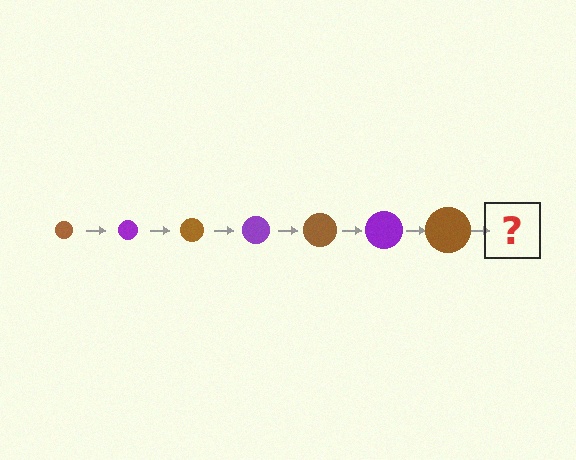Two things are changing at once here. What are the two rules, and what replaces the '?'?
The two rules are that the circle grows larger each step and the color cycles through brown and purple. The '?' should be a purple circle, larger than the previous one.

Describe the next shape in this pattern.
It should be a purple circle, larger than the previous one.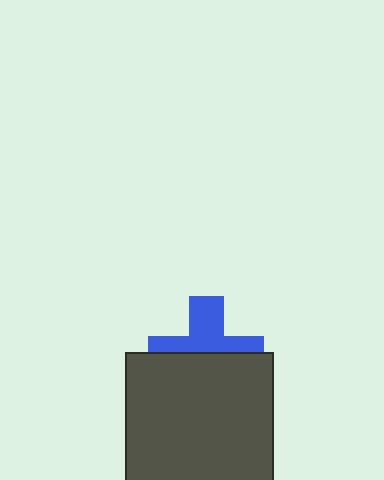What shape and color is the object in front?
The object in front is a dark gray square.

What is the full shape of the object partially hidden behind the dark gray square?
The partially hidden object is a blue cross.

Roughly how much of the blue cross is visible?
About half of it is visible (roughly 47%).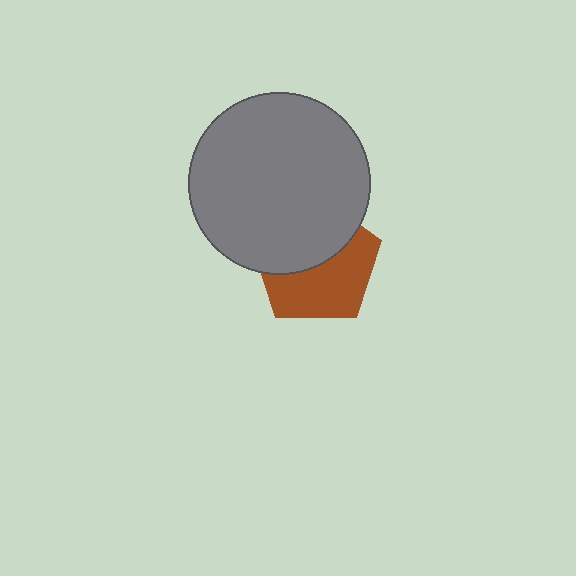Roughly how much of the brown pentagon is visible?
About half of it is visible (roughly 52%).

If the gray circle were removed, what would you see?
You would see the complete brown pentagon.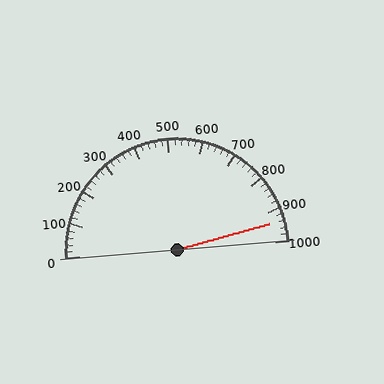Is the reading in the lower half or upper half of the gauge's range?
The reading is in the upper half of the range (0 to 1000).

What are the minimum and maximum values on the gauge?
The gauge ranges from 0 to 1000.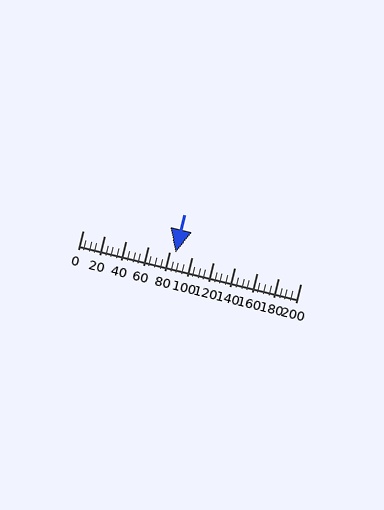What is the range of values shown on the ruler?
The ruler shows values from 0 to 200.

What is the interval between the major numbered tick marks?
The major tick marks are spaced 20 units apart.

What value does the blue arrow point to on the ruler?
The blue arrow points to approximately 85.